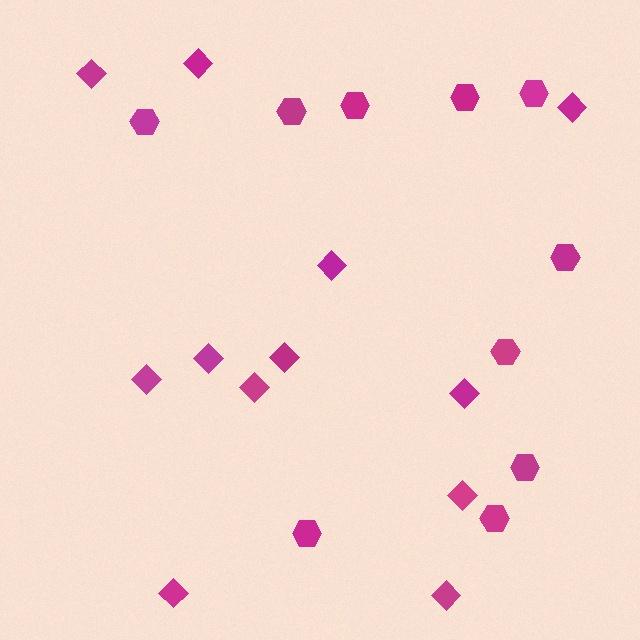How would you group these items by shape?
There are 2 groups: one group of hexagons (10) and one group of diamonds (12).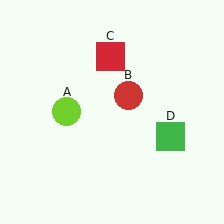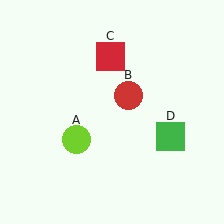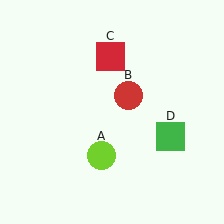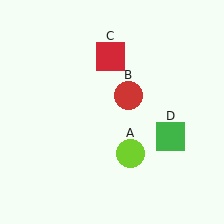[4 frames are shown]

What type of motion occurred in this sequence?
The lime circle (object A) rotated counterclockwise around the center of the scene.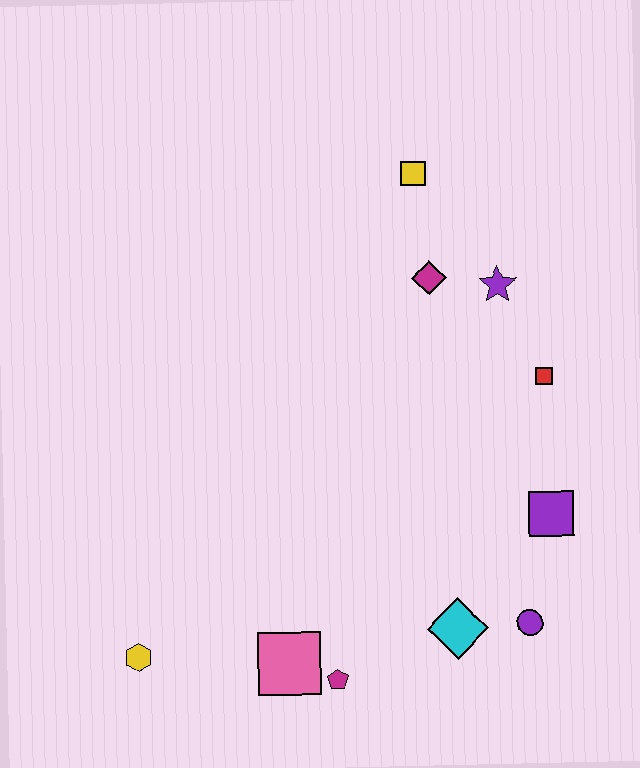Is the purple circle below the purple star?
Yes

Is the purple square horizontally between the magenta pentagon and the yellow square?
No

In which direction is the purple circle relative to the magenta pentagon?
The purple circle is to the right of the magenta pentagon.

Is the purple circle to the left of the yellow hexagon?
No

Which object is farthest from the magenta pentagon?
The yellow square is farthest from the magenta pentagon.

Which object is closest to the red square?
The purple star is closest to the red square.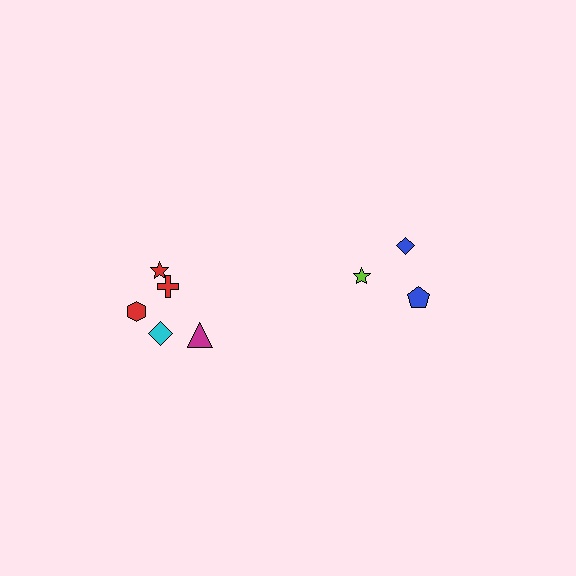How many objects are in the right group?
There are 3 objects.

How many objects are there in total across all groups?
There are 8 objects.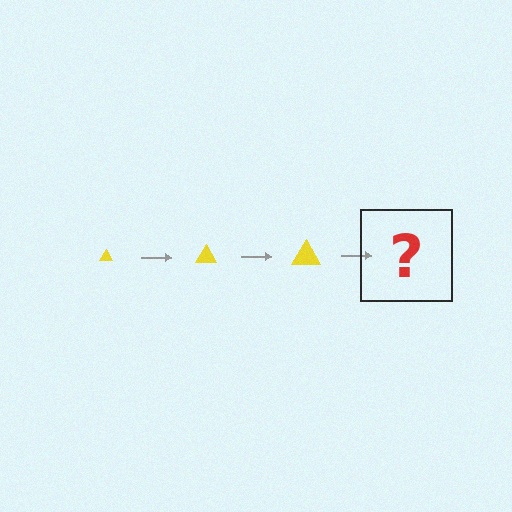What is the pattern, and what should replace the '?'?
The pattern is that the triangle gets progressively larger each step. The '?' should be a yellow triangle, larger than the previous one.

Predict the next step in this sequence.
The next step is a yellow triangle, larger than the previous one.